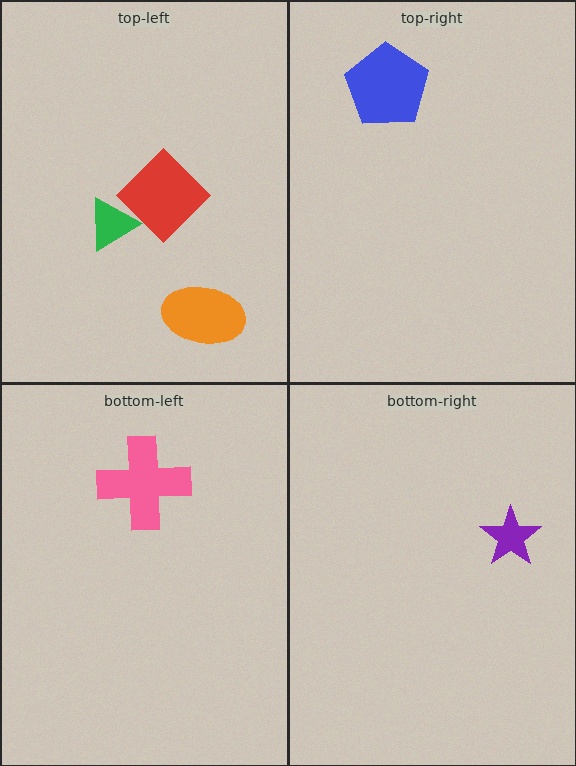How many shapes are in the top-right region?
1.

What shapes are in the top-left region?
The red diamond, the green triangle, the orange ellipse.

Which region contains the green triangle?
The top-left region.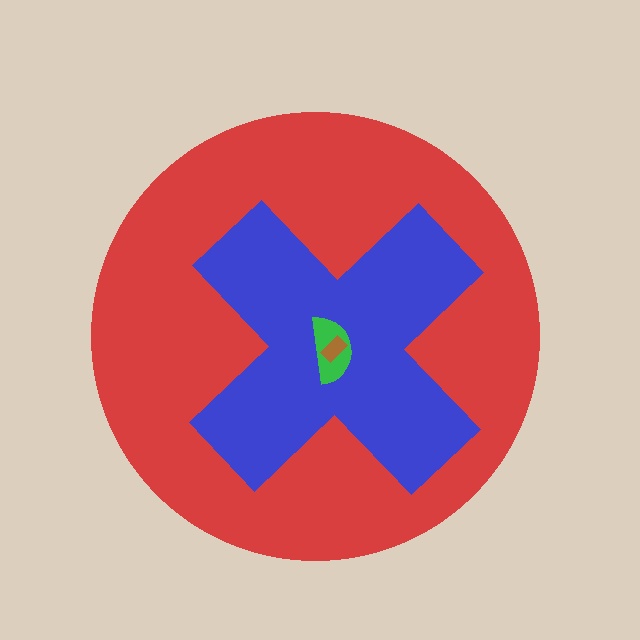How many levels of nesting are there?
4.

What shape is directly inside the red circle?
The blue cross.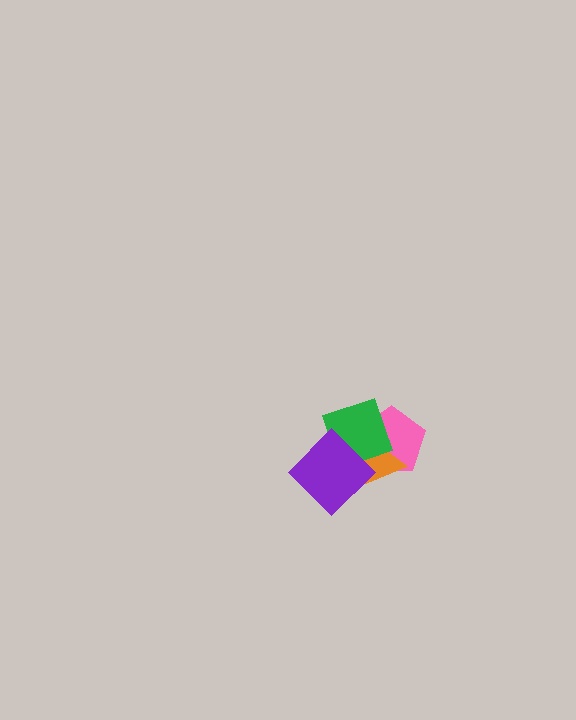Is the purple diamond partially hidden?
No, no other shape covers it.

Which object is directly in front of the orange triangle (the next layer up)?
The green diamond is directly in front of the orange triangle.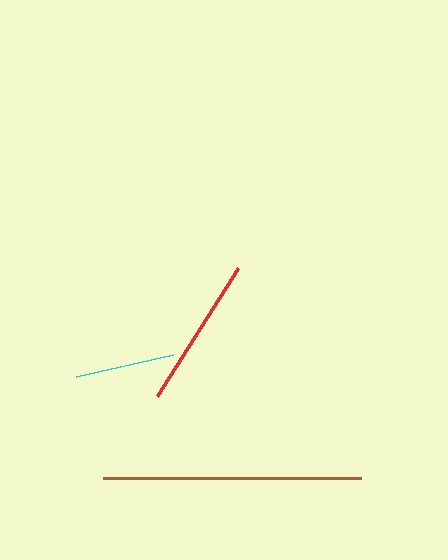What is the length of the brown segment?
The brown segment is approximately 258 pixels long.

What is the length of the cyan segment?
The cyan segment is approximately 99 pixels long.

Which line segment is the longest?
The brown line is the longest at approximately 258 pixels.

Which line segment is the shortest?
The cyan line is the shortest at approximately 99 pixels.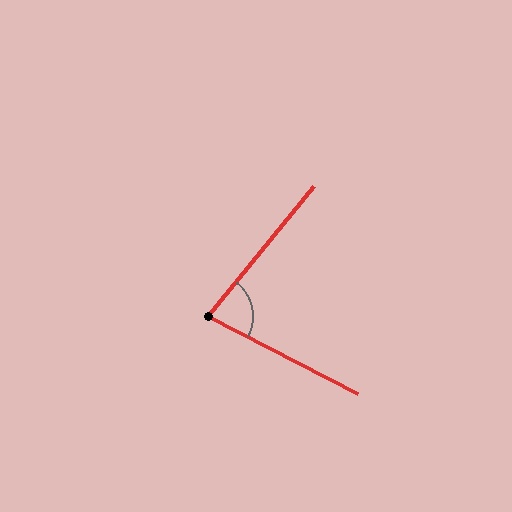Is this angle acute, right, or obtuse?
It is acute.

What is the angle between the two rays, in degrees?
Approximately 78 degrees.